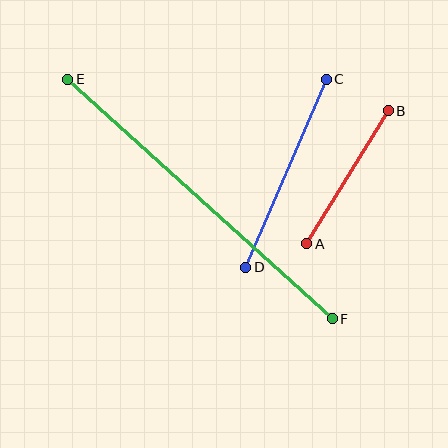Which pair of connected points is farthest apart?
Points E and F are farthest apart.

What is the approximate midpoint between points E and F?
The midpoint is at approximately (200, 199) pixels.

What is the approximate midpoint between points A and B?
The midpoint is at approximately (348, 177) pixels.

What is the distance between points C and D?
The distance is approximately 204 pixels.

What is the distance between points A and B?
The distance is approximately 156 pixels.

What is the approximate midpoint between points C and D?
The midpoint is at approximately (286, 173) pixels.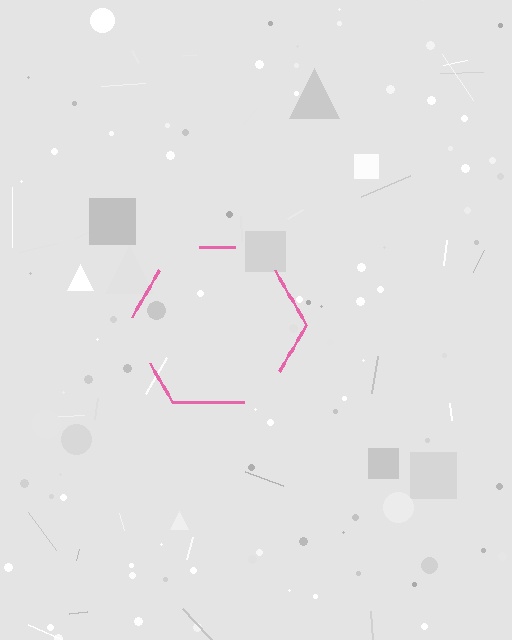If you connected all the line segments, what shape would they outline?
They would outline a hexagon.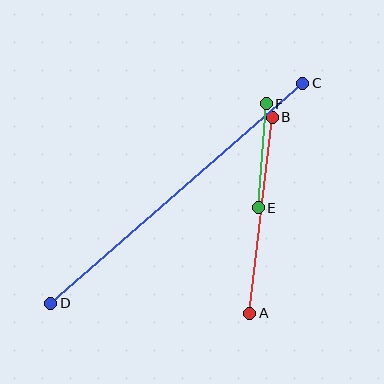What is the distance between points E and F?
The distance is approximately 104 pixels.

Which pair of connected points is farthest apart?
Points C and D are farthest apart.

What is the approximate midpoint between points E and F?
The midpoint is at approximately (262, 156) pixels.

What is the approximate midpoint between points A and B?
The midpoint is at approximately (261, 215) pixels.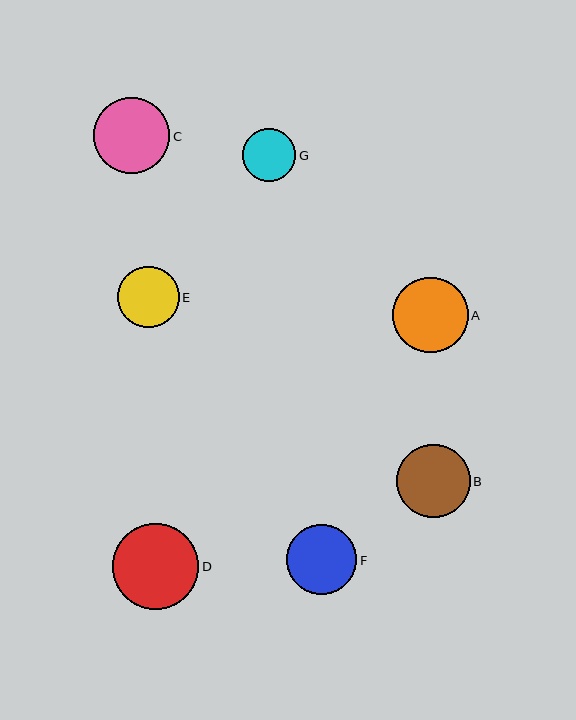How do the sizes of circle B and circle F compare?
Circle B and circle F are approximately the same size.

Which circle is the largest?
Circle D is the largest with a size of approximately 86 pixels.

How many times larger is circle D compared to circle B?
Circle D is approximately 1.2 times the size of circle B.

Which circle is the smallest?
Circle G is the smallest with a size of approximately 53 pixels.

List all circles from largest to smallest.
From largest to smallest: D, C, A, B, F, E, G.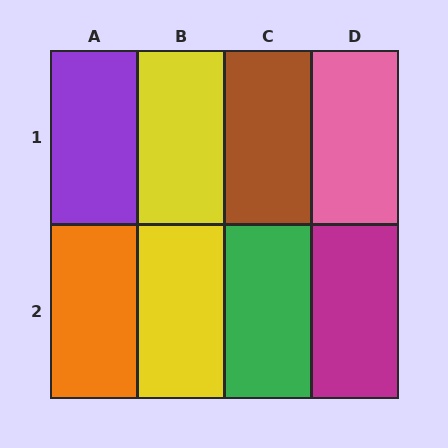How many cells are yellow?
2 cells are yellow.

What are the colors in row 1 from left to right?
Purple, yellow, brown, pink.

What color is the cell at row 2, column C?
Green.